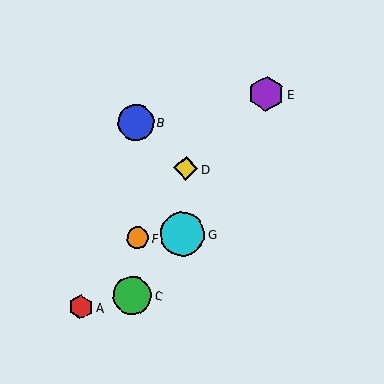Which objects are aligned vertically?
Objects D, G are aligned vertically.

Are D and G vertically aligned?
Yes, both are at x≈186.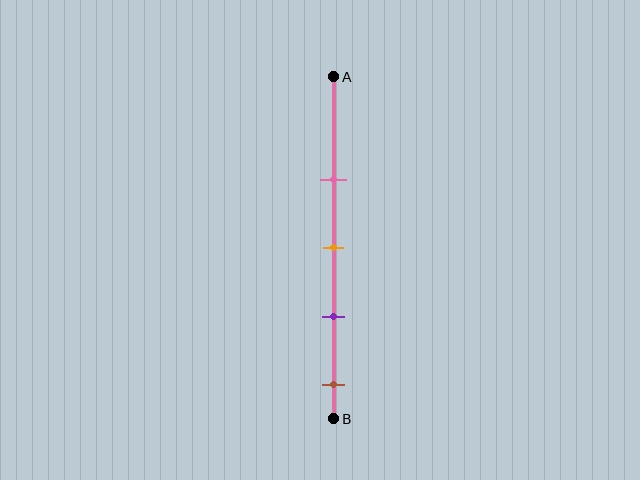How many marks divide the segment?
There are 4 marks dividing the segment.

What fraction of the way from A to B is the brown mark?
The brown mark is approximately 90% (0.9) of the way from A to B.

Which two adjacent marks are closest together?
The orange and purple marks are the closest adjacent pair.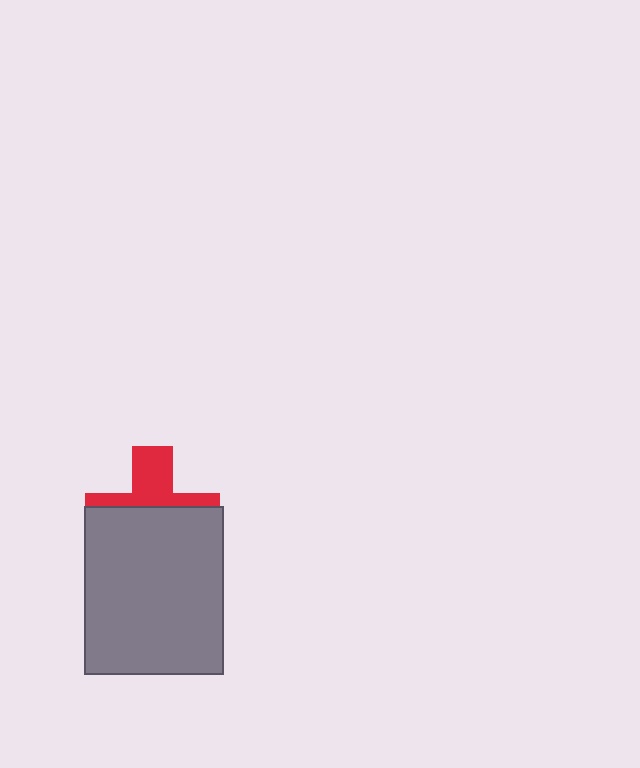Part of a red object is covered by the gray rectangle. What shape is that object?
It is a cross.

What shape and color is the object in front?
The object in front is a gray rectangle.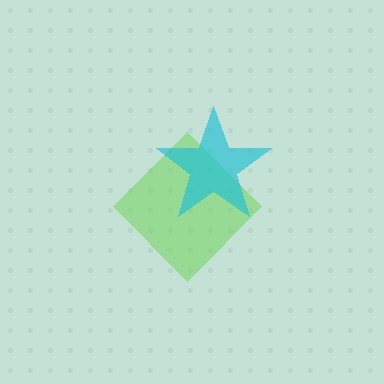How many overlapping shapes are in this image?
There are 2 overlapping shapes in the image.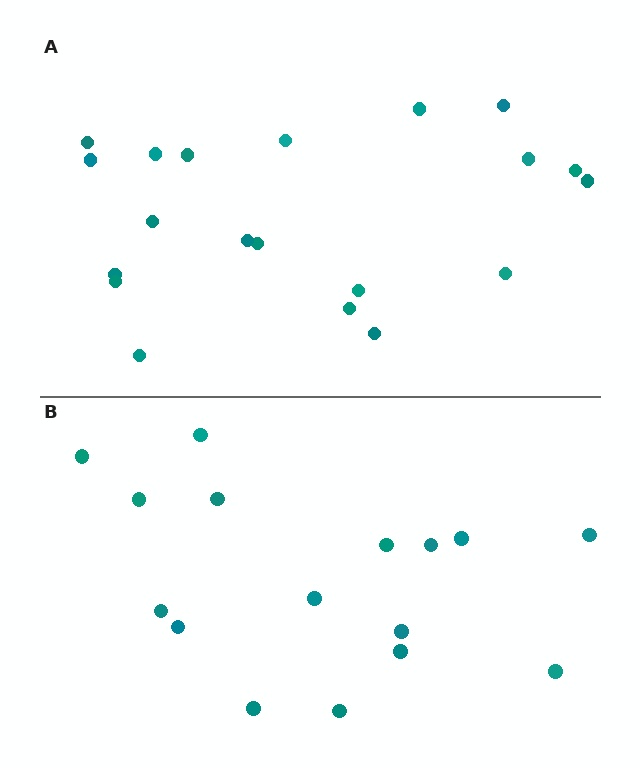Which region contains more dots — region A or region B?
Region A (the top region) has more dots.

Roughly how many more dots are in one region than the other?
Region A has about 4 more dots than region B.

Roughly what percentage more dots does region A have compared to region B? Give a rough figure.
About 25% more.